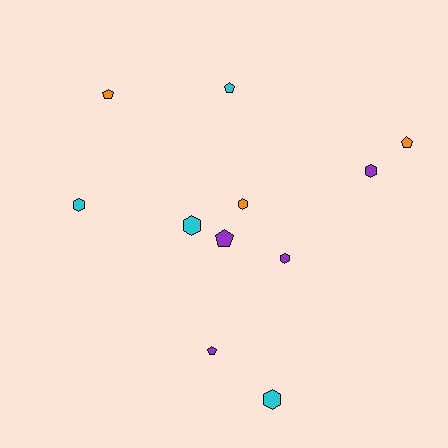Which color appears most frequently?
Cyan, with 4 objects.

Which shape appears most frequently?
Hexagon, with 6 objects.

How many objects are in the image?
There are 11 objects.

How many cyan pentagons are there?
There is 1 cyan pentagon.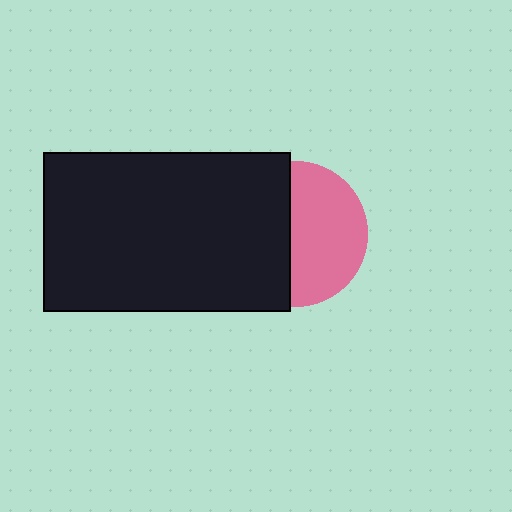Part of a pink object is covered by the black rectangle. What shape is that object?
It is a circle.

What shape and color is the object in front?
The object in front is a black rectangle.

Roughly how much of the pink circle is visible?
About half of it is visible (roughly 54%).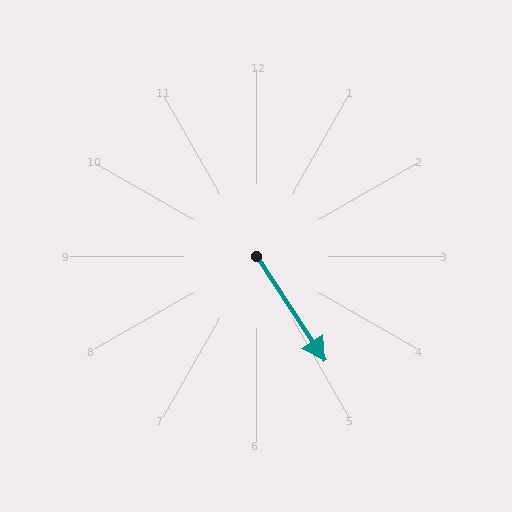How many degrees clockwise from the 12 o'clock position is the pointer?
Approximately 147 degrees.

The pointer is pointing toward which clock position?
Roughly 5 o'clock.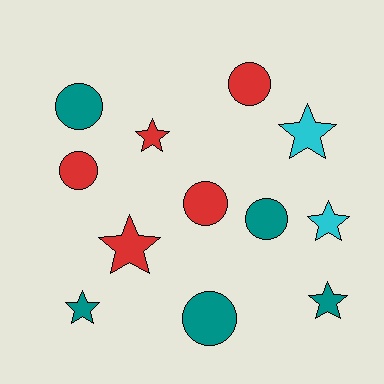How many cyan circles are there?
There are no cyan circles.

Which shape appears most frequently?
Circle, with 6 objects.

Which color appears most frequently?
Red, with 5 objects.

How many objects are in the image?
There are 12 objects.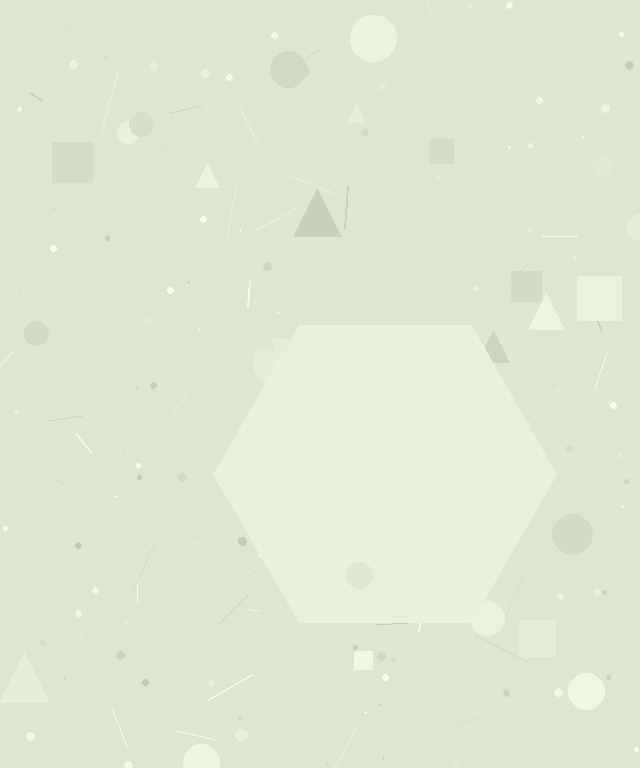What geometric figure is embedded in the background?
A hexagon is embedded in the background.